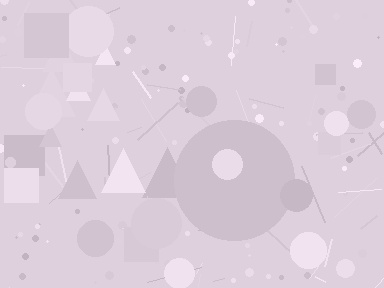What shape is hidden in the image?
A circle is hidden in the image.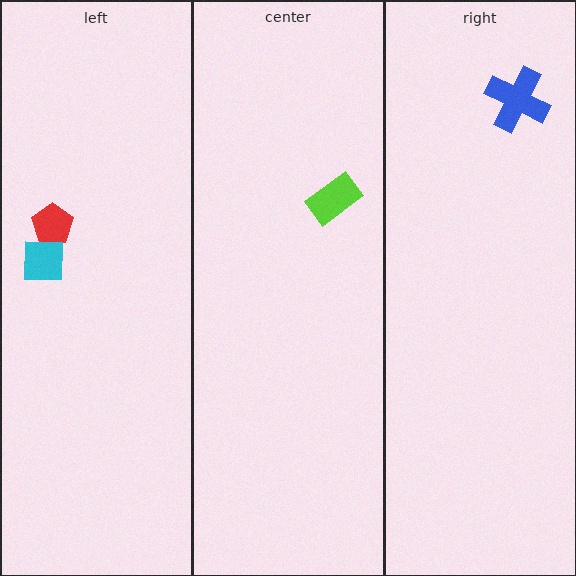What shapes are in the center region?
The lime rectangle.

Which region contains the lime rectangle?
The center region.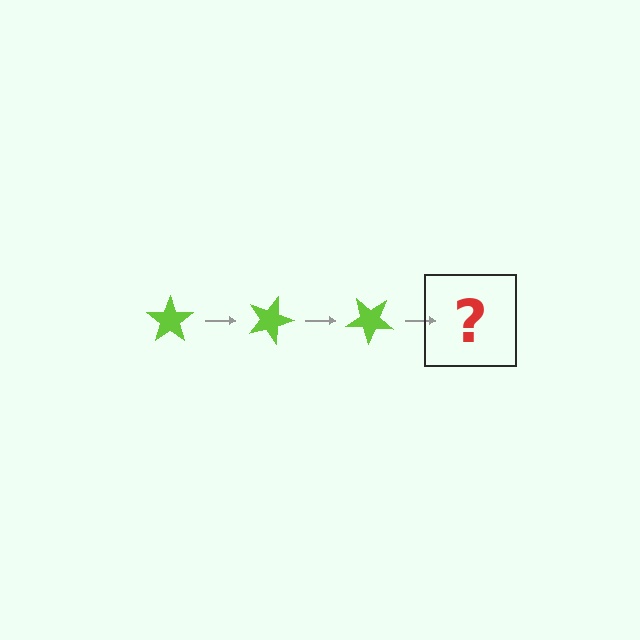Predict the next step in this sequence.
The next step is a lime star rotated 60 degrees.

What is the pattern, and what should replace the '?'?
The pattern is that the star rotates 20 degrees each step. The '?' should be a lime star rotated 60 degrees.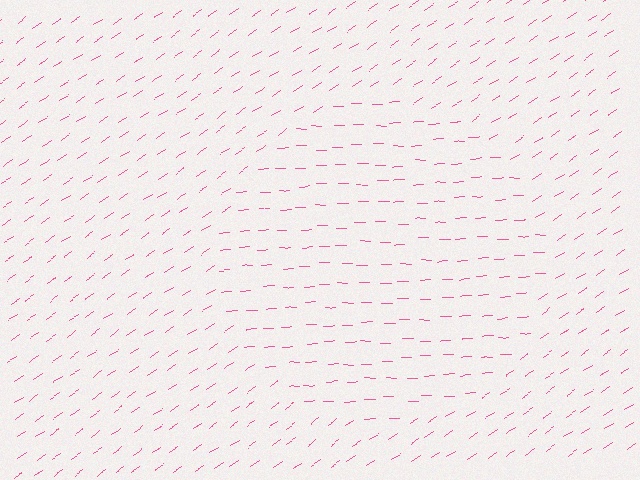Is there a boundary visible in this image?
Yes, there is a texture boundary formed by a change in line orientation.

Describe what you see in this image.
The image is filled with small pink line segments. A circle region in the image has lines oriented differently from the surrounding lines, creating a visible texture boundary.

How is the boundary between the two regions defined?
The boundary is defined purely by a change in line orientation (approximately 34 degrees difference). All lines are the same color and thickness.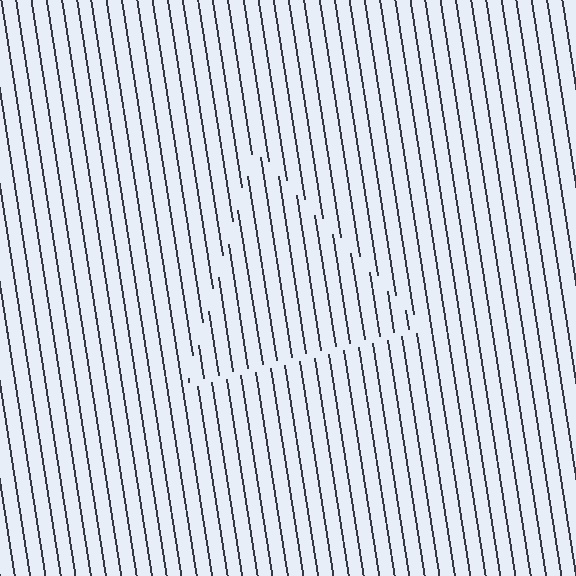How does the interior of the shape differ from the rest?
The interior of the shape contains the same grating, shifted by half a period — the contour is defined by the phase discontinuity where line-ends from the inner and outer gratings abut.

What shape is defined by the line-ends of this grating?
An illusory triangle. The interior of the shape contains the same grating, shifted by half a period — the contour is defined by the phase discontinuity where line-ends from the inner and outer gratings abut.